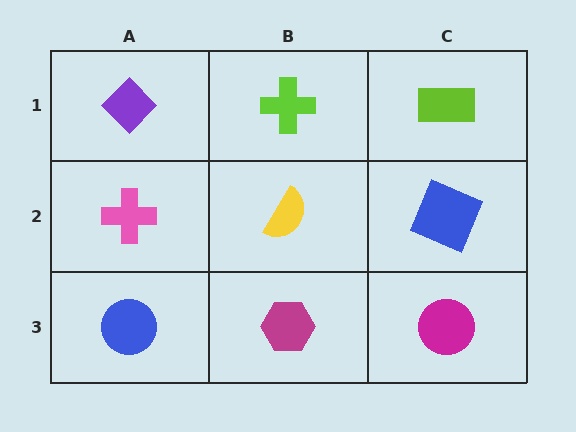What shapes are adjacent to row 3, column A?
A pink cross (row 2, column A), a magenta hexagon (row 3, column B).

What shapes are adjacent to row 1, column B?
A yellow semicircle (row 2, column B), a purple diamond (row 1, column A), a lime rectangle (row 1, column C).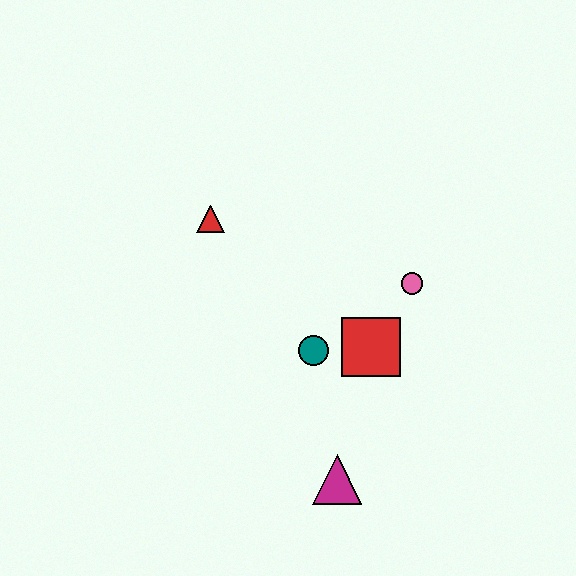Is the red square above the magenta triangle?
Yes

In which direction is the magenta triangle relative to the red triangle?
The magenta triangle is below the red triangle.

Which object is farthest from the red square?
The red triangle is farthest from the red square.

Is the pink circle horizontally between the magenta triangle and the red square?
No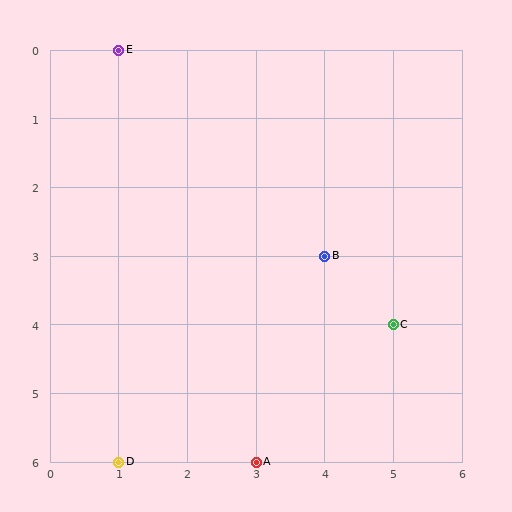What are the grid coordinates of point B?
Point B is at grid coordinates (4, 3).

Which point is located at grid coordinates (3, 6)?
Point A is at (3, 6).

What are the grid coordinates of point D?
Point D is at grid coordinates (1, 6).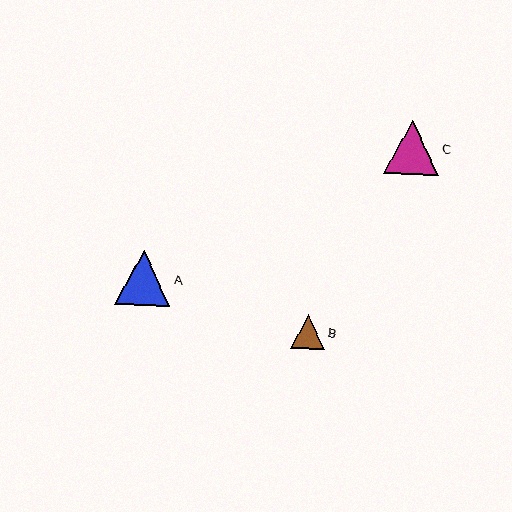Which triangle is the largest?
Triangle A is the largest with a size of approximately 55 pixels.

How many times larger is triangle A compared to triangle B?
Triangle A is approximately 1.6 times the size of triangle B.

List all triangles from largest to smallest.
From largest to smallest: A, C, B.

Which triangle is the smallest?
Triangle B is the smallest with a size of approximately 34 pixels.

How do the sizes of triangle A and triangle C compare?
Triangle A and triangle C are approximately the same size.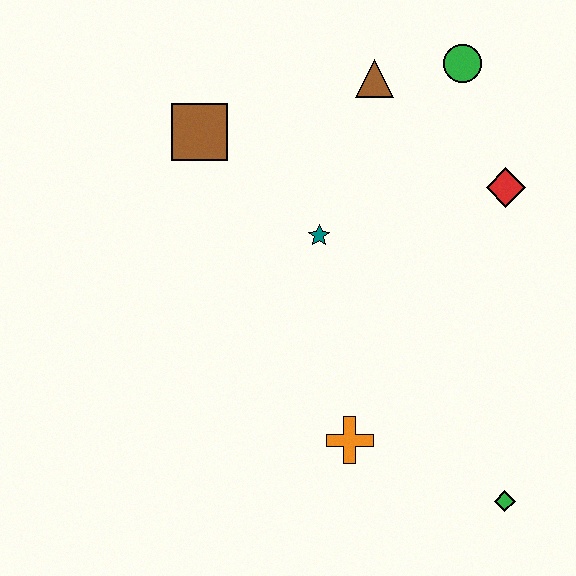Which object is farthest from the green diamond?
The brown square is farthest from the green diamond.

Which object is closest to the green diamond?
The orange cross is closest to the green diamond.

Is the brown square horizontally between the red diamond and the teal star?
No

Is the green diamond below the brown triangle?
Yes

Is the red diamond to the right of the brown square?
Yes